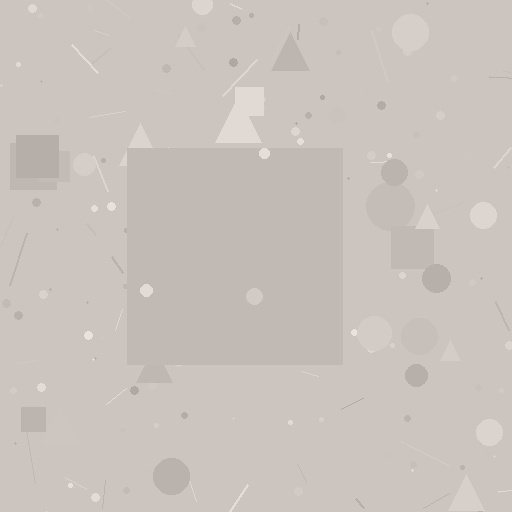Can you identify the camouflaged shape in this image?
The camouflaged shape is a square.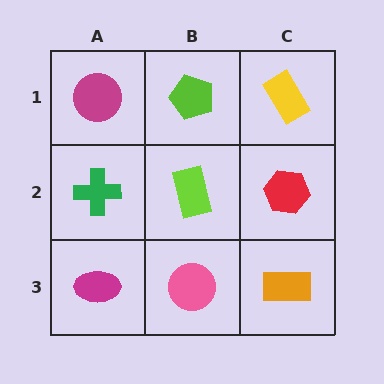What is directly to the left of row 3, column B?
A magenta ellipse.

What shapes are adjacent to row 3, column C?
A red hexagon (row 2, column C), a pink circle (row 3, column B).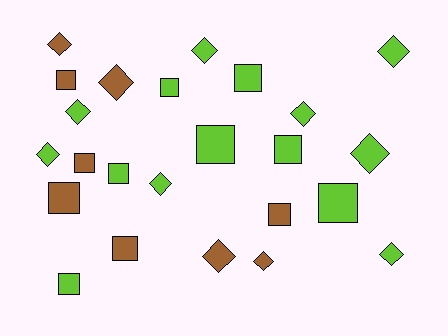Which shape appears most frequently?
Diamond, with 12 objects.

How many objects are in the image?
There are 24 objects.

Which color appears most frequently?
Lime, with 15 objects.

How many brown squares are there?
There are 5 brown squares.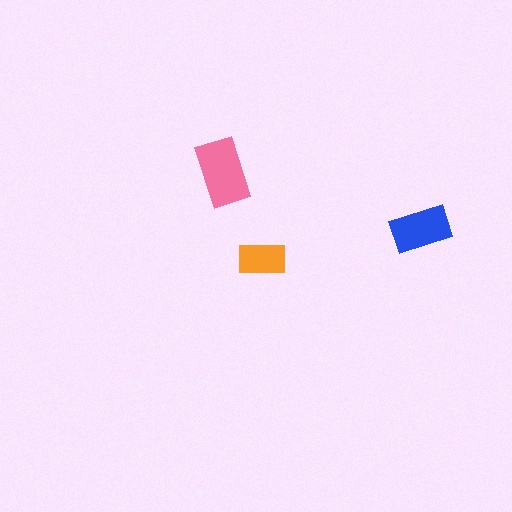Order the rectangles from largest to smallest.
the pink one, the blue one, the orange one.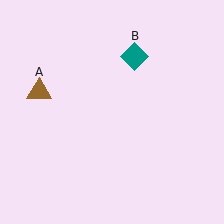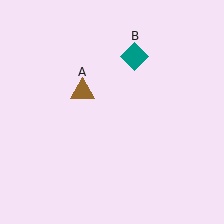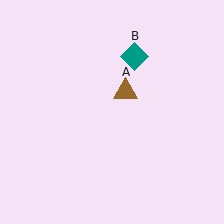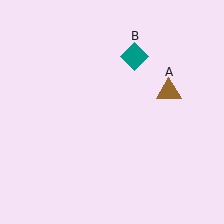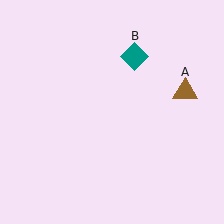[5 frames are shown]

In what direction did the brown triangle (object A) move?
The brown triangle (object A) moved right.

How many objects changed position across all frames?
1 object changed position: brown triangle (object A).